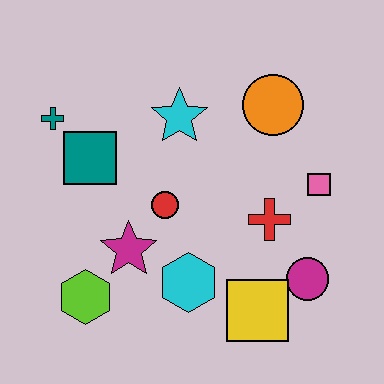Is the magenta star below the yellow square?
No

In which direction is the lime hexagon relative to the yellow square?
The lime hexagon is to the left of the yellow square.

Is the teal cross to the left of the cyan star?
Yes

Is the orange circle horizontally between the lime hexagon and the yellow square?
No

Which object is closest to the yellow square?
The magenta circle is closest to the yellow square.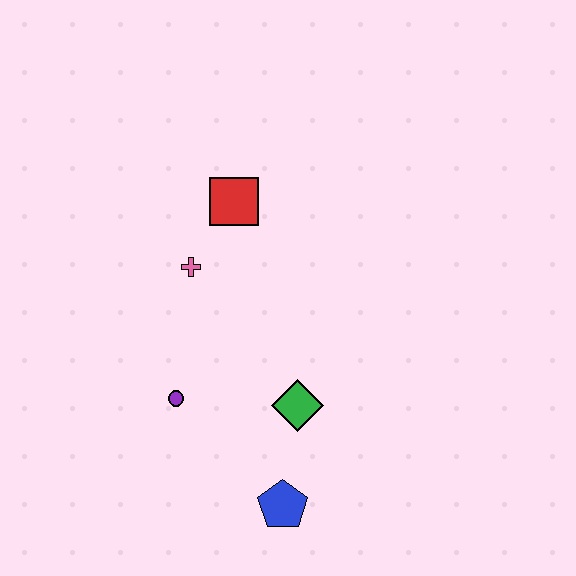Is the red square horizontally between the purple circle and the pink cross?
No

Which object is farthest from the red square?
The blue pentagon is farthest from the red square.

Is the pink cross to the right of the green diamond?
No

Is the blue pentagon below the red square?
Yes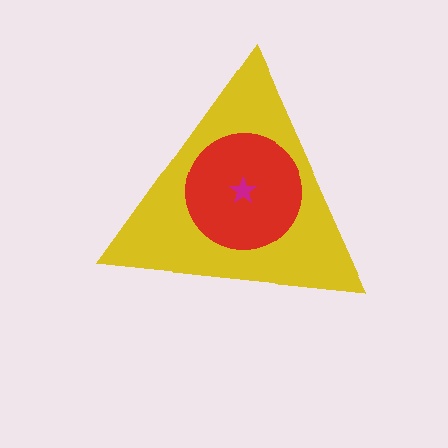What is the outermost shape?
The yellow triangle.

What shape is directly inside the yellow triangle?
The red circle.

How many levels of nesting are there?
3.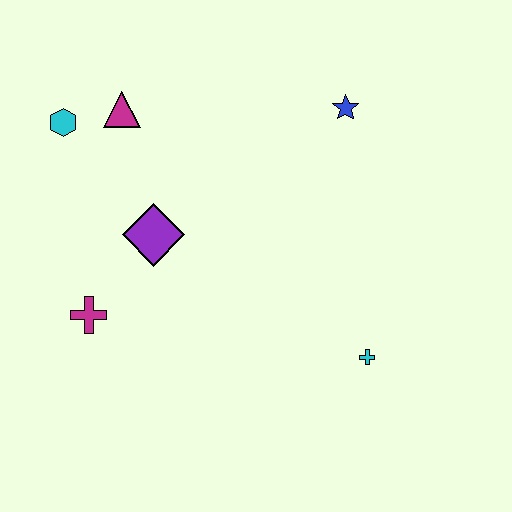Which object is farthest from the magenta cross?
The blue star is farthest from the magenta cross.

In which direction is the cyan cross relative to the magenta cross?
The cyan cross is to the right of the magenta cross.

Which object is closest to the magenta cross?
The purple diamond is closest to the magenta cross.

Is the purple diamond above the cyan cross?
Yes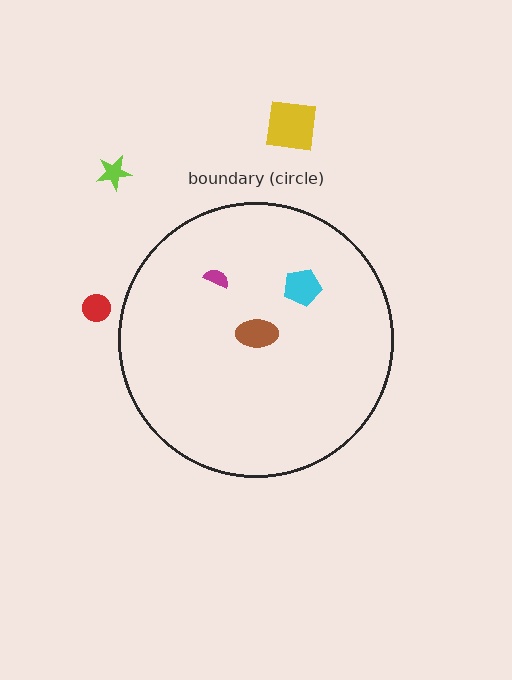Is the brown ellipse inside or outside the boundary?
Inside.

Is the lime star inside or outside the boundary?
Outside.